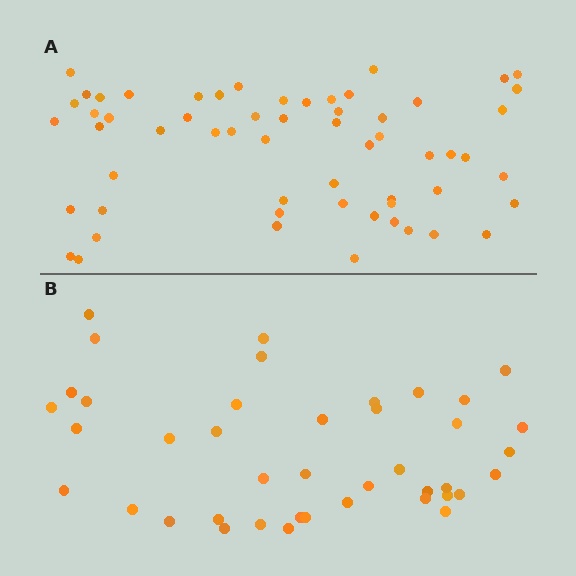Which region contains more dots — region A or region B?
Region A (the top region) has more dots.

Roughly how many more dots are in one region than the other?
Region A has approximately 20 more dots than region B.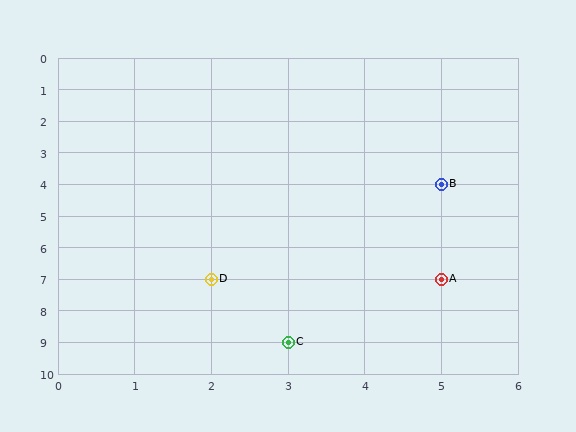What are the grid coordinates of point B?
Point B is at grid coordinates (5, 4).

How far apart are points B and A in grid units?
Points B and A are 3 rows apart.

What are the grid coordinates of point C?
Point C is at grid coordinates (3, 9).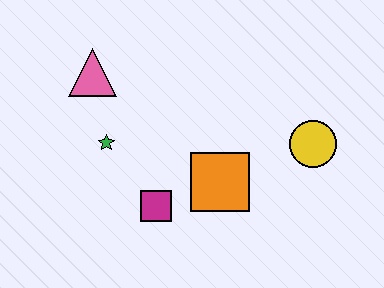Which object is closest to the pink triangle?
The green star is closest to the pink triangle.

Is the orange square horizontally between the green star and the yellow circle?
Yes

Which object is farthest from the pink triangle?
The yellow circle is farthest from the pink triangle.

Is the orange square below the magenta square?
No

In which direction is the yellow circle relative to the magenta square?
The yellow circle is to the right of the magenta square.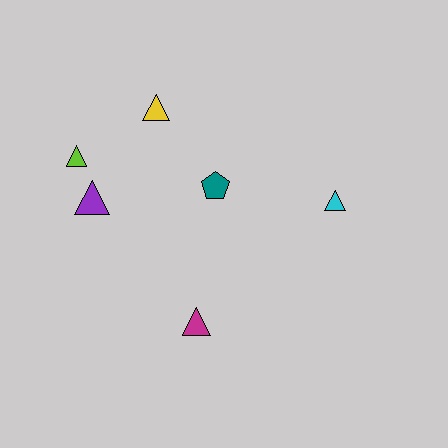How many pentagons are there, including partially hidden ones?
There is 1 pentagon.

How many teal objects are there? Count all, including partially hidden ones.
There is 1 teal object.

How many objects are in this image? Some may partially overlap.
There are 6 objects.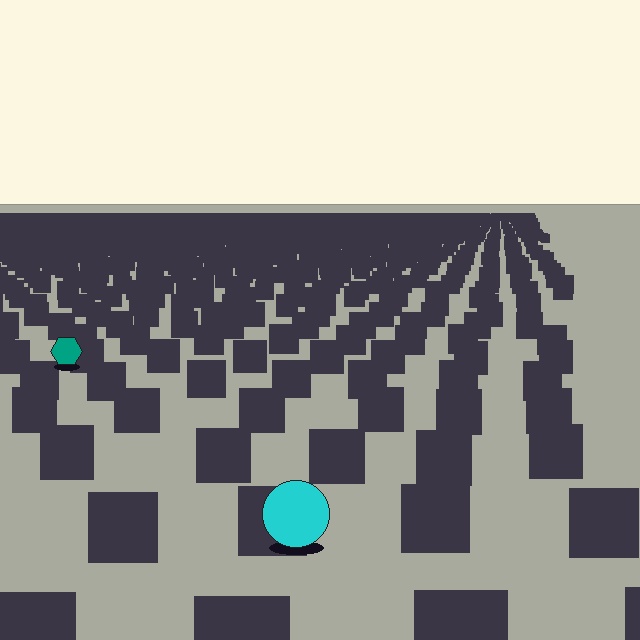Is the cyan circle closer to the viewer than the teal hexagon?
Yes. The cyan circle is closer — you can tell from the texture gradient: the ground texture is coarser near it.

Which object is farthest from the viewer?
The teal hexagon is farthest from the viewer. It appears smaller and the ground texture around it is denser.